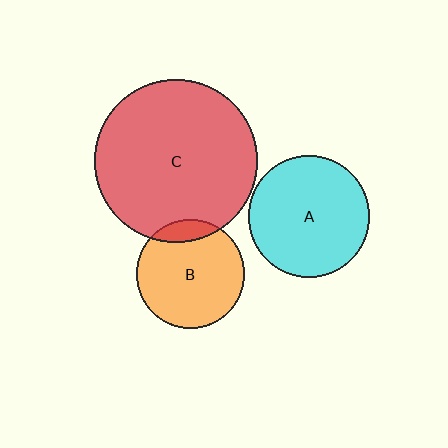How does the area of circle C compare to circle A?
Approximately 1.8 times.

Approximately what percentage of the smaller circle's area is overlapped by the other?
Approximately 10%.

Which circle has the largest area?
Circle C (red).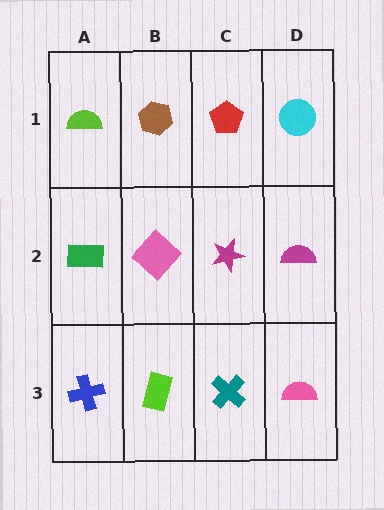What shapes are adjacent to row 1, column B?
A pink diamond (row 2, column B), a lime semicircle (row 1, column A), a red pentagon (row 1, column C).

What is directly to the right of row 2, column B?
A magenta star.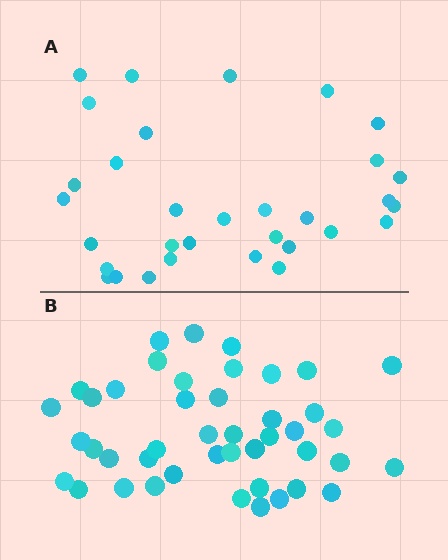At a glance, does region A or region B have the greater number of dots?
Region B (the bottom region) has more dots.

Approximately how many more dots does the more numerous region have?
Region B has roughly 12 or so more dots than region A.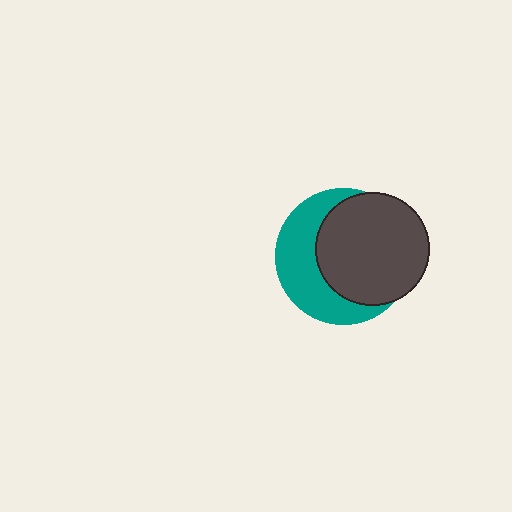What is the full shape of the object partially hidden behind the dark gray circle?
The partially hidden object is a teal circle.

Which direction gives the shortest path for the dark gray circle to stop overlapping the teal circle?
Moving right gives the shortest separation.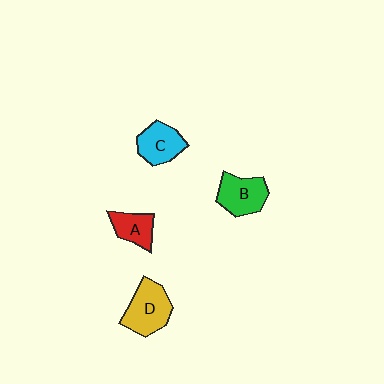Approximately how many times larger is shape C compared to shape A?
Approximately 1.3 times.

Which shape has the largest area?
Shape D (yellow).